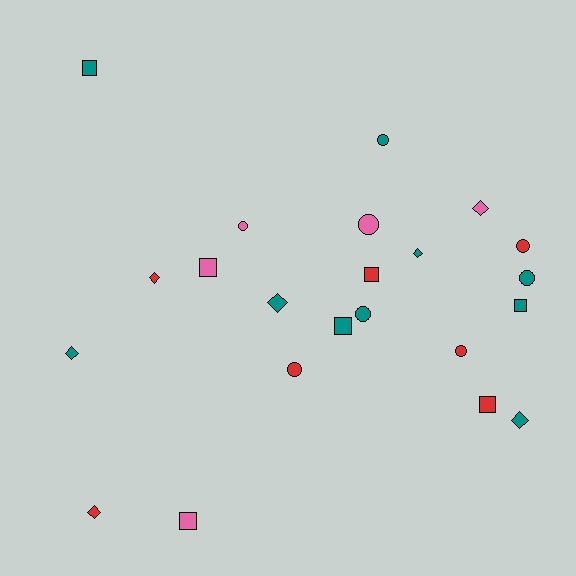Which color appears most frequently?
Teal, with 10 objects.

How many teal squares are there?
There are 3 teal squares.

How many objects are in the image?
There are 22 objects.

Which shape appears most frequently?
Circle, with 8 objects.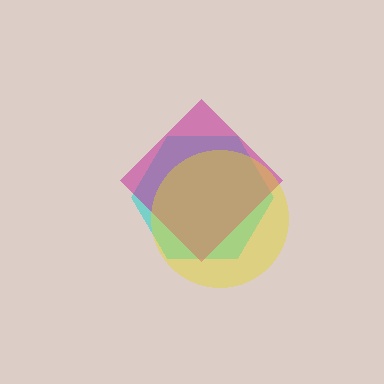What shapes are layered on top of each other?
The layered shapes are: a cyan hexagon, a magenta diamond, a yellow circle.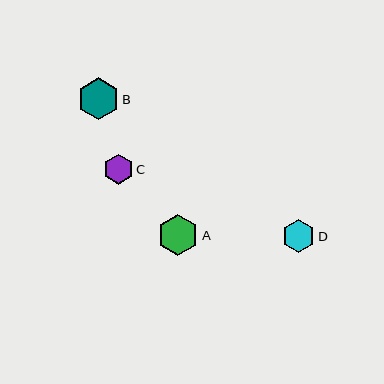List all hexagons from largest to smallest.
From largest to smallest: B, A, D, C.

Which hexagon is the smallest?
Hexagon C is the smallest with a size of approximately 30 pixels.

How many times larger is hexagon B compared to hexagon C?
Hexagon B is approximately 1.4 times the size of hexagon C.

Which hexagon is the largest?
Hexagon B is the largest with a size of approximately 42 pixels.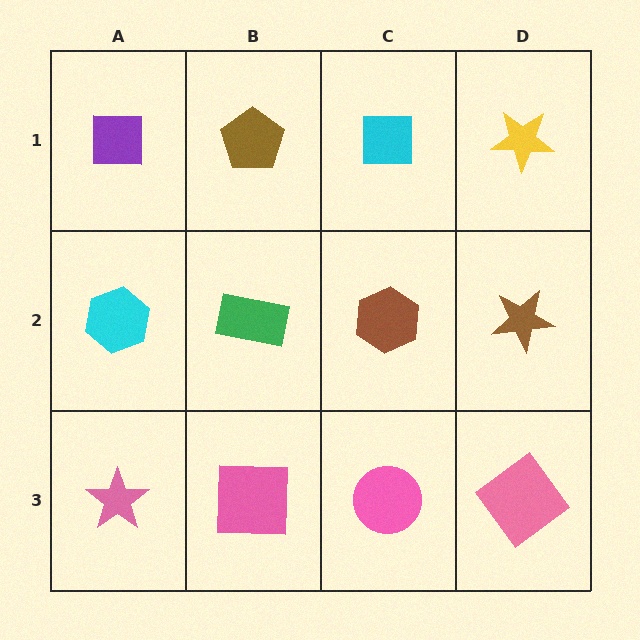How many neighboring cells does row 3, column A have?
2.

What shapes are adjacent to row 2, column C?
A cyan square (row 1, column C), a pink circle (row 3, column C), a green rectangle (row 2, column B), a brown star (row 2, column D).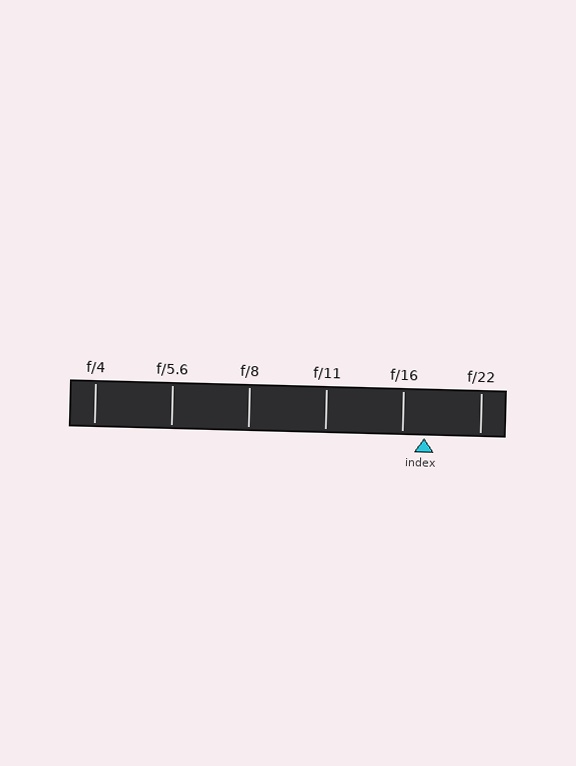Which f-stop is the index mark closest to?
The index mark is closest to f/16.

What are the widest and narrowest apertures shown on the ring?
The widest aperture shown is f/4 and the narrowest is f/22.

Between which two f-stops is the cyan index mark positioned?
The index mark is between f/16 and f/22.